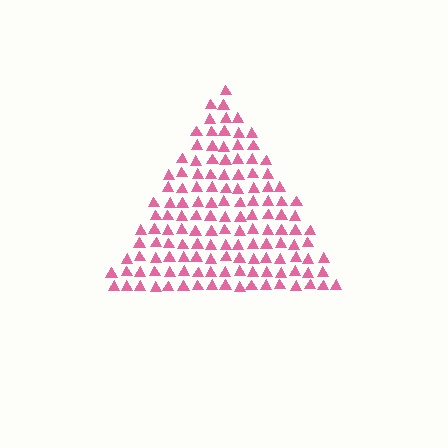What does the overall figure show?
The overall figure shows a triangle.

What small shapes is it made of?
It is made of small triangles.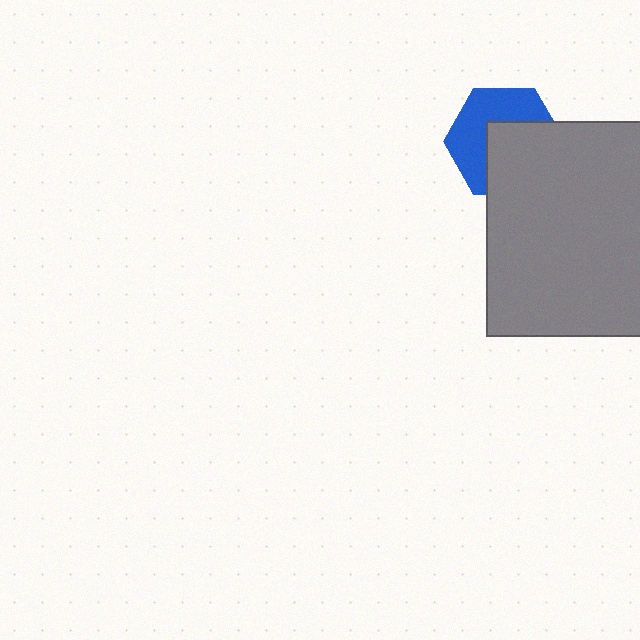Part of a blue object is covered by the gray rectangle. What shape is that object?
It is a hexagon.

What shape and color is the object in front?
The object in front is a gray rectangle.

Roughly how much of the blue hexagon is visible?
About half of it is visible (roughly 50%).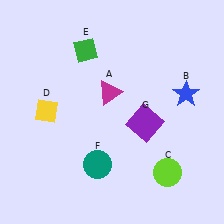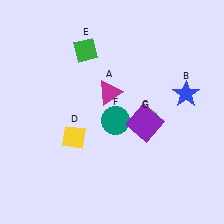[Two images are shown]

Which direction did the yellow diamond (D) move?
The yellow diamond (D) moved right.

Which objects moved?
The objects that moved are: the lime circle (C), the yellow diamond (D), the teal circle (F).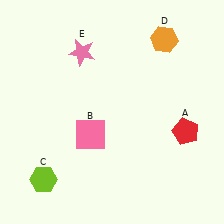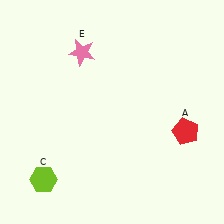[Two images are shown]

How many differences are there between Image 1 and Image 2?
There are 2 differences between the two images.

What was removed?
The orange hexagon (D), the pink square (B) were removed in Image 2.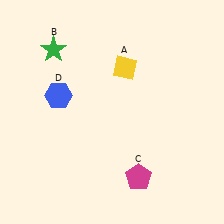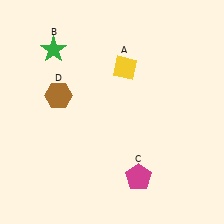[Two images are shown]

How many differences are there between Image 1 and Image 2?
There is 1 difference between the two images.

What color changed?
The hexagon (D) changed from blue in Image 1 to brown in Image 2.